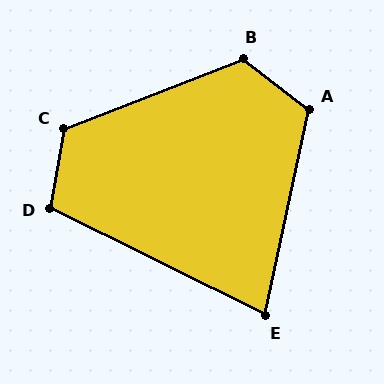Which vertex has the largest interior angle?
C, at approximately 121 degrees.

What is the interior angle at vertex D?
Approximately 107 degrees (obtuse).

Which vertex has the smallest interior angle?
E, at approximately 76 degrees.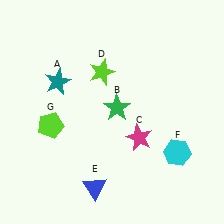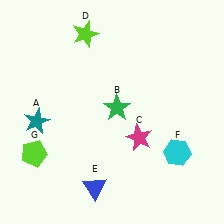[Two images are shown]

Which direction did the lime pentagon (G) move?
The lime pentagon (G) moved down.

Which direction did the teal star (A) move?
The teal star (A) moved down.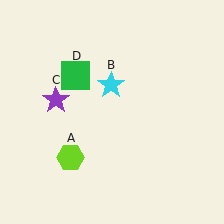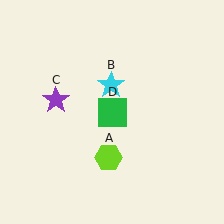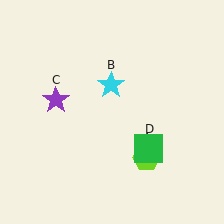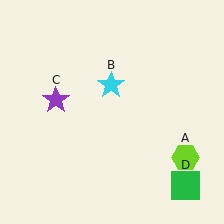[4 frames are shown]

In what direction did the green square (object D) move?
The green square (object D) moved down and to the right.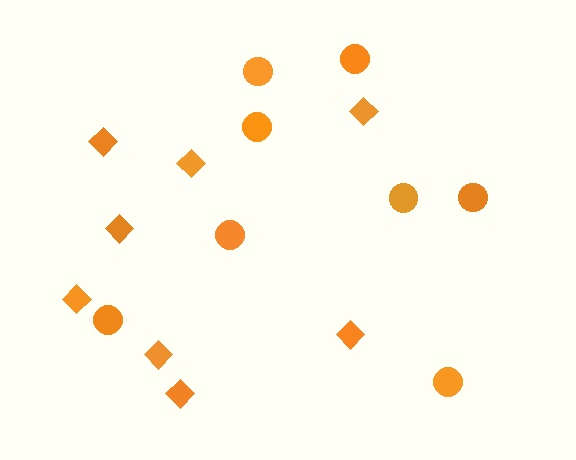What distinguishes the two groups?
There are 2 groups: one group of circles (8) and one group of diamonds (8).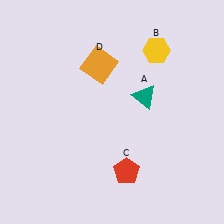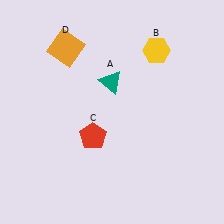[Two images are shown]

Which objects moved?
The objects that moved are: the teal triangle (A), the red pentagon (C), the orange square (D).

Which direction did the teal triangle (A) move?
The teal triangle (A) moved left.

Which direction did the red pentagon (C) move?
The red pentagon (C) moved up.